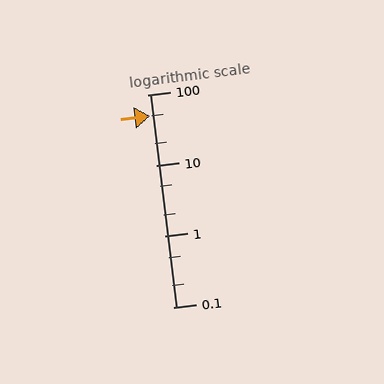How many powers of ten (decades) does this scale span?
The scale spans 3 decades, from 0.1 to 100.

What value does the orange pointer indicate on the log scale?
The pointer indicates approximately 50.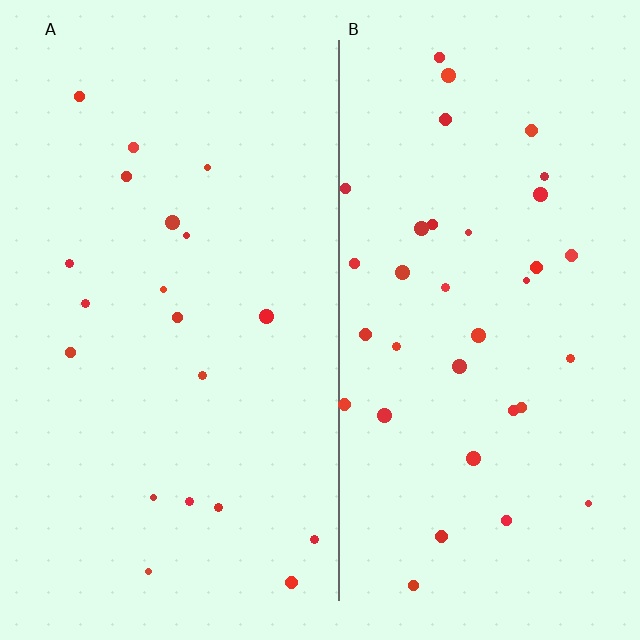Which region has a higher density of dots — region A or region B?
B (the right).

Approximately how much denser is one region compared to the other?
Approximately 1.8× — region B over region A.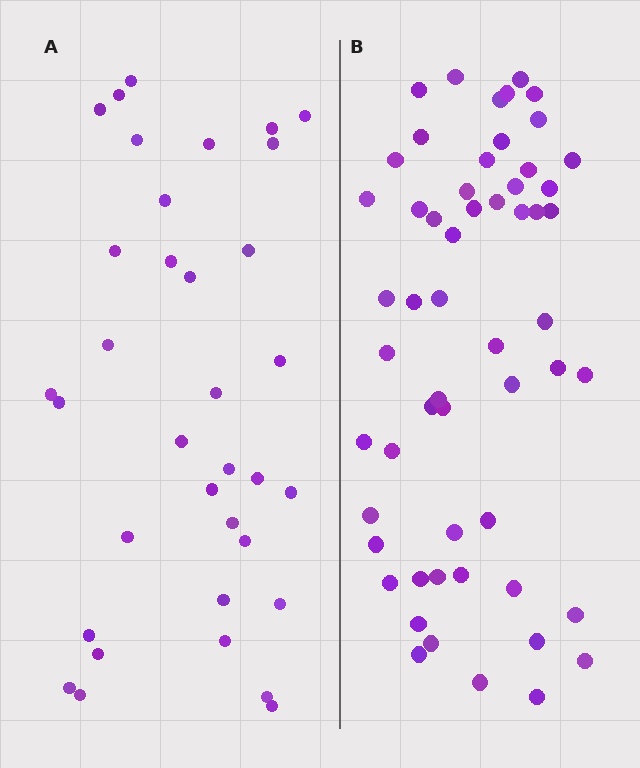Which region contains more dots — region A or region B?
Region B (the right region) has more dots.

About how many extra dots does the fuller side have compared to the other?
Region B has approximately 20 more dots than region A.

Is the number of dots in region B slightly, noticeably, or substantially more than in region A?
Region B has substantially more. The ratio is roughly 1.6 to 1.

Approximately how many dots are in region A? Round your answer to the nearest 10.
About 40 dots. (The exact count is 35, which rounds to 40.)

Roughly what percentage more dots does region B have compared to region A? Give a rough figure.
About 60% more.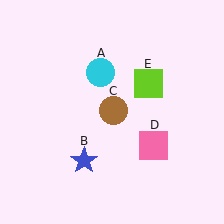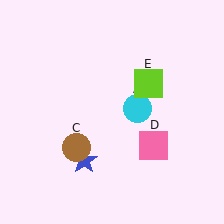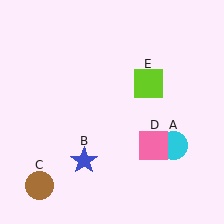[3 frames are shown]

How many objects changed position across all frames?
2 objects changed position: cyan circle (object A), brown circle (object C).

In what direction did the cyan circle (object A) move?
The cyan circle (object A) moved down and to the right.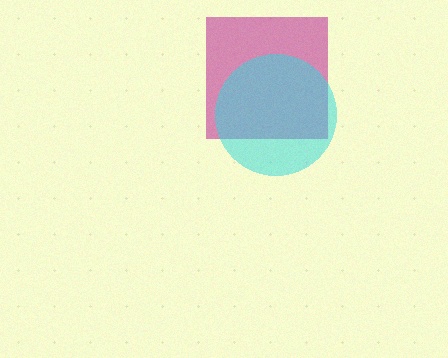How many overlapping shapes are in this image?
There are 2 overlapping shapes in the image.